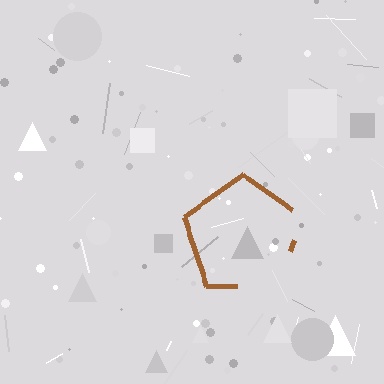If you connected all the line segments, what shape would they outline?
They would outline a pentagon.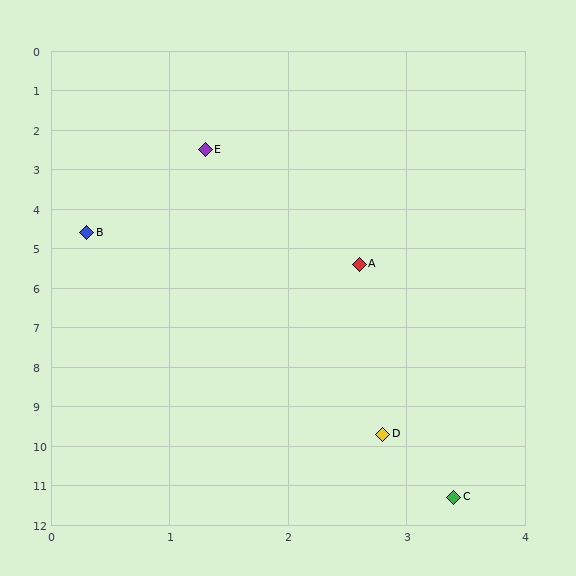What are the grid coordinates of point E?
Point E is at approximately (1.3, 2.5).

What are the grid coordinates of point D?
Point D is at approximately (2.8, 9.7).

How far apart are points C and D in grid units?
Points C and D are about 1.7 grid units apart.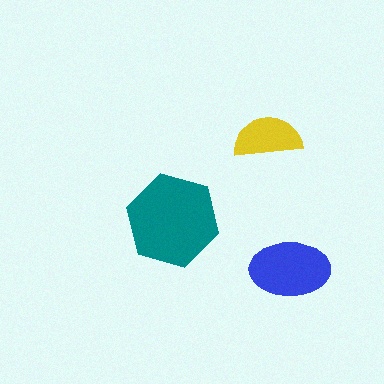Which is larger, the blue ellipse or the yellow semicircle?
The blue ellipse.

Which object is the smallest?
The yellow semicircle.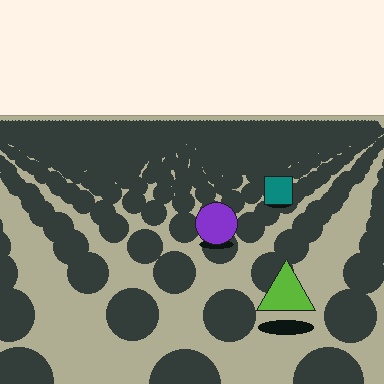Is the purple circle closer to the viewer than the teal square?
Yes. The purple circle is closer — you can tell from the texture gradient: the ground texture is coarser near it.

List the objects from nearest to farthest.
From nearest to farthest: the lime triangle, the purple circle, the teal square.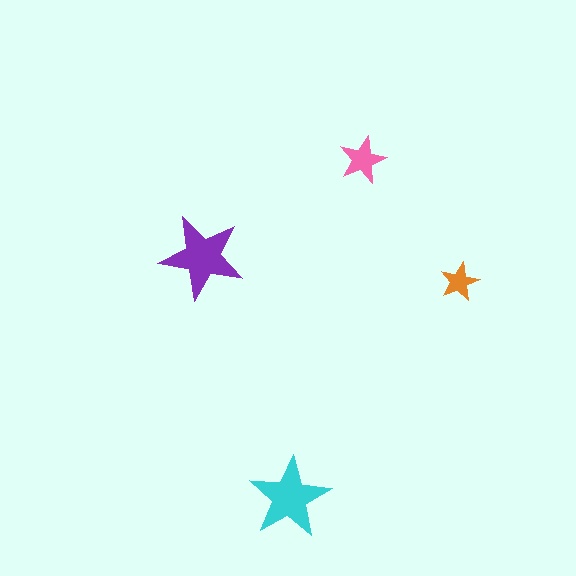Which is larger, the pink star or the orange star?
The pink one.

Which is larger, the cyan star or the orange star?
The cyan one.